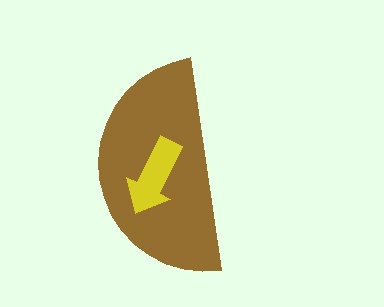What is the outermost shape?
The brown semicircle.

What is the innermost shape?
The yellow arrow.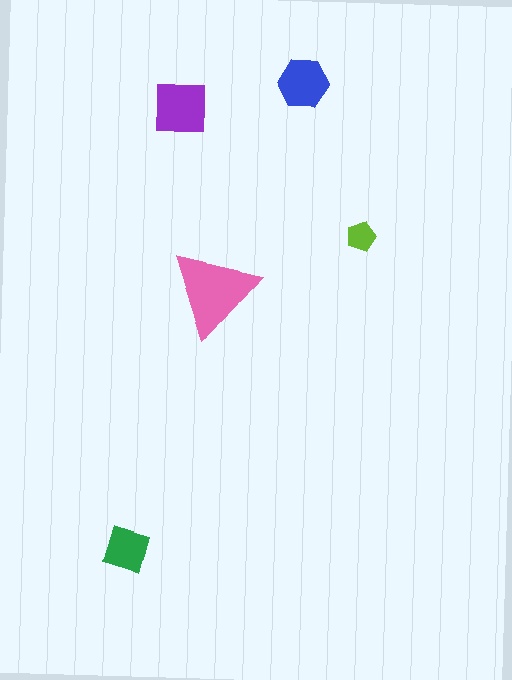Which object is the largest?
The pink triangle.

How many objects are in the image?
There are 5 objects in the image.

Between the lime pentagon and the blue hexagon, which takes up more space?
The blue hexagon.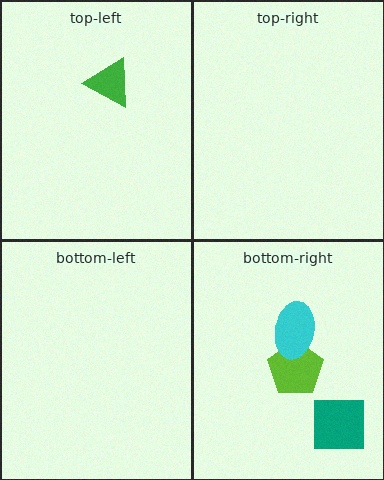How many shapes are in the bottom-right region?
3.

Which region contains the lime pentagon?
The bottom-right region.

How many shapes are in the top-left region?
1.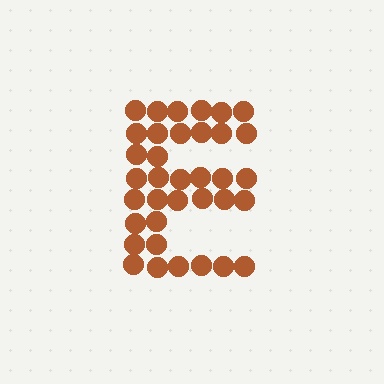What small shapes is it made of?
It is made of small circles.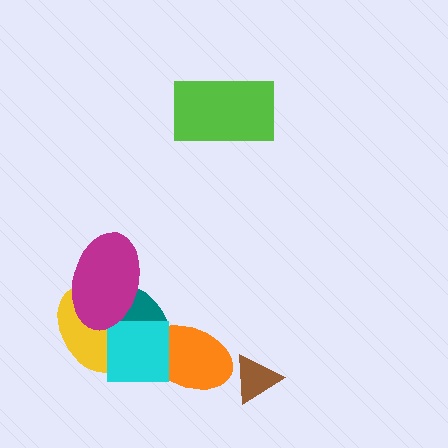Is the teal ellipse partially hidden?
Yes, it is partially covered by another shape.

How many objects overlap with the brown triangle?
0 objects overlap with the brown triangle.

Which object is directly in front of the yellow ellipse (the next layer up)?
The cyan square is directly in front of the yellow ellipse.